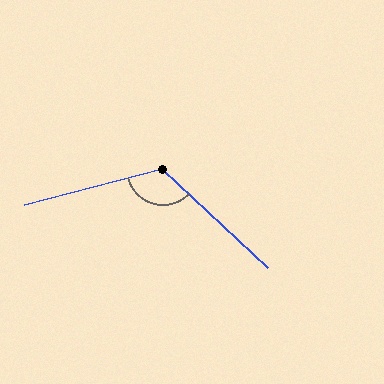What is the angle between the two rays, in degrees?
Approximately 122 degrees.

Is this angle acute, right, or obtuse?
It is obtuse.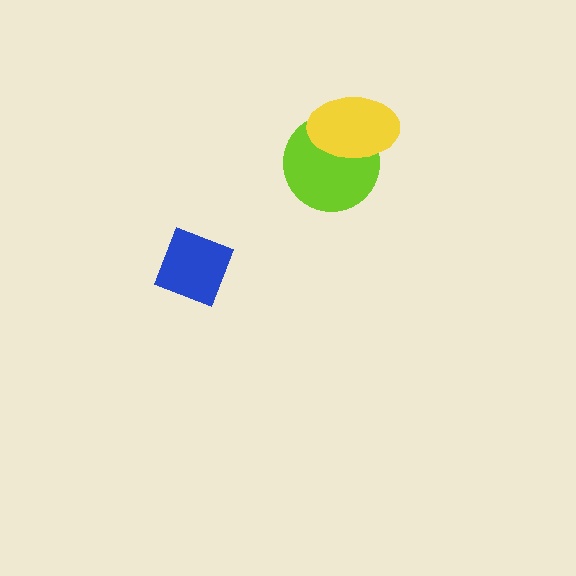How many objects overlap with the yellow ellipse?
1 object overlaps with the yellow ellipse.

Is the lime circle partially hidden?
Yes, it is partially covered by another shape.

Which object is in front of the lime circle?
The yellow ellipse is in front of the lime circle.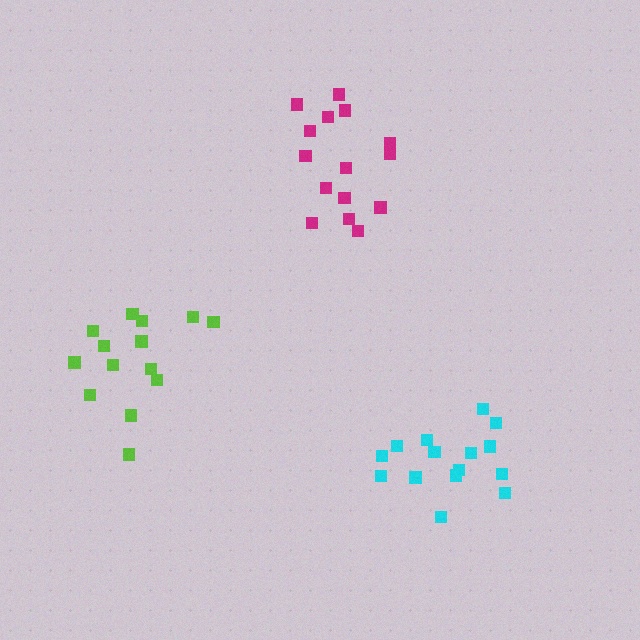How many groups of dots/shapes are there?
There are 3 groups.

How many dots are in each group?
Group 1: 15 dots, Group 2: 15 dots, Group 3: 14 dots (44 total).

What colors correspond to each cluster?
The clusters are colored: magenta, cyan, lime.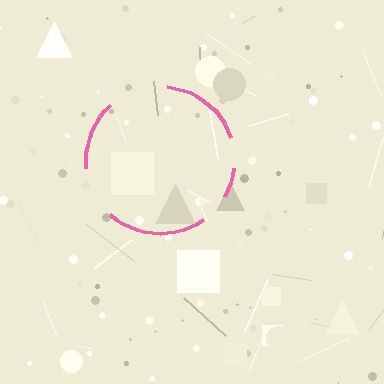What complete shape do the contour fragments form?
The contour fragments form a circle.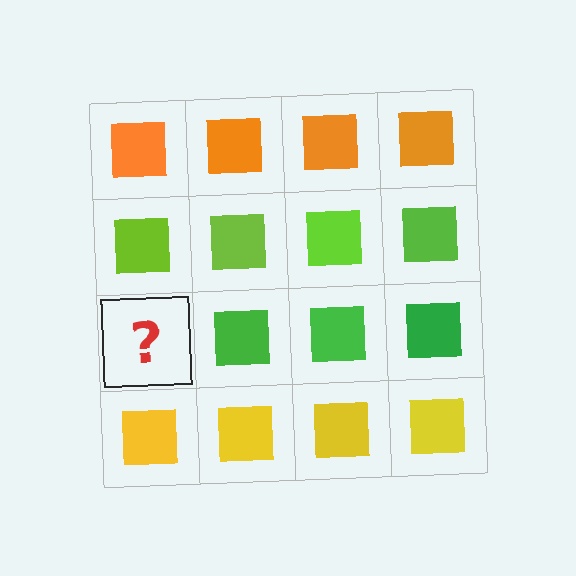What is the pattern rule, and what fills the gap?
The rule is that each row has a consistent color. The gap should be filled with a green square.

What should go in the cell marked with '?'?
The missing cell should contain a green square.